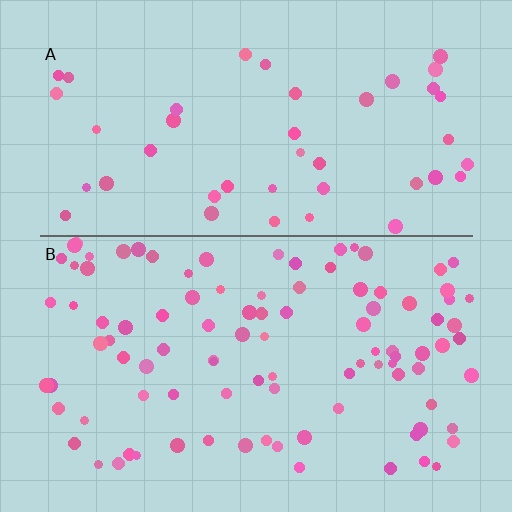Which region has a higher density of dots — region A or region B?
B (the bottom).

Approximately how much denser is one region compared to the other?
Approximately 2.2× — region B over region A.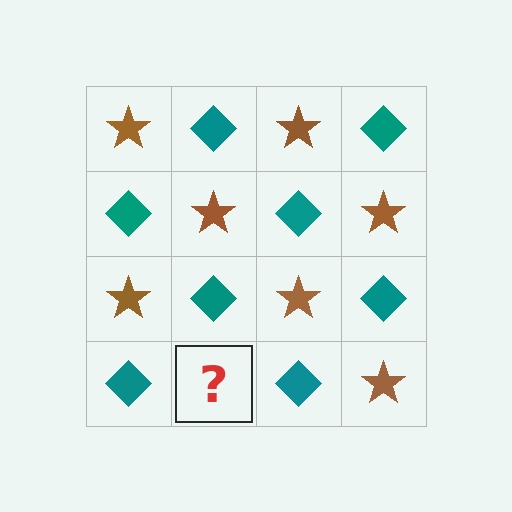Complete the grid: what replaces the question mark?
The question mark should be replaced with a brown star.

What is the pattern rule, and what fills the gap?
The rule is that it alternates brown star and teal diamond in a checkerboard pattern. The gap should be filled with a brown star.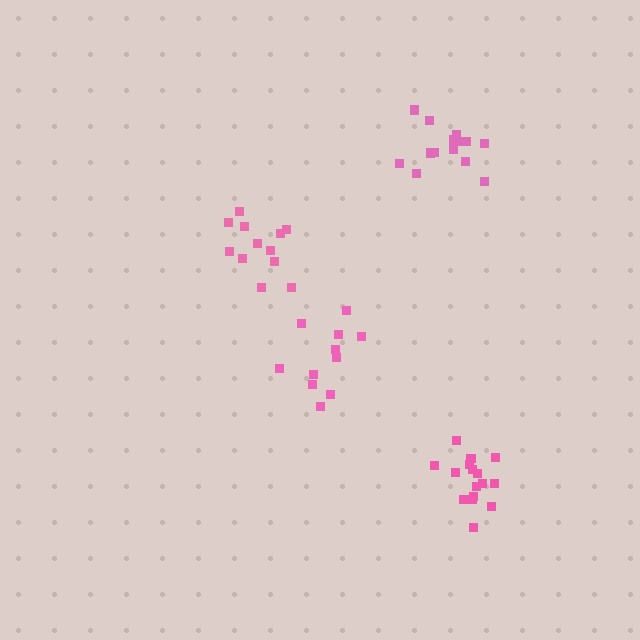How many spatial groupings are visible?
There are 4 spatial groupings.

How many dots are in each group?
Group 1: 11 dots, Group 2: 16 dots, Group 3: 15 dots, Group 4: 12 dots (54 total).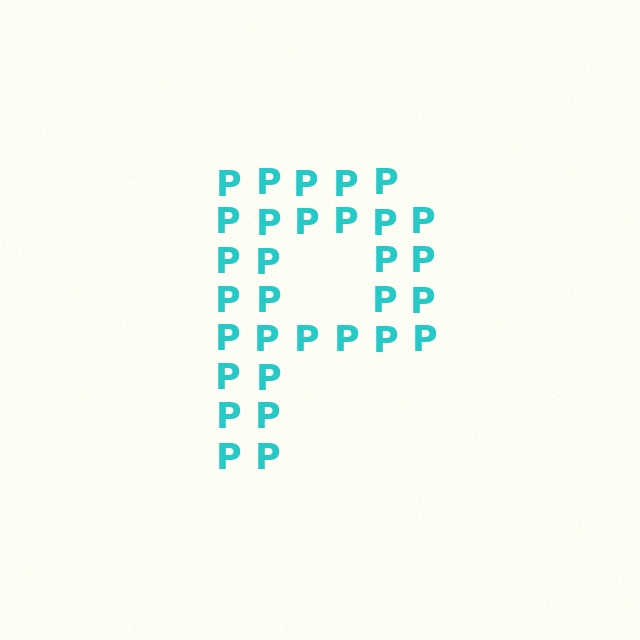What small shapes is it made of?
It is made of small letter P's.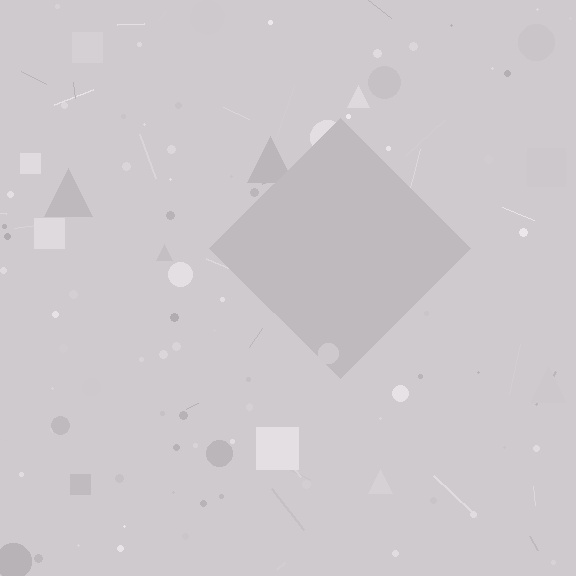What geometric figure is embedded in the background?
A diamond is embedded in the background.